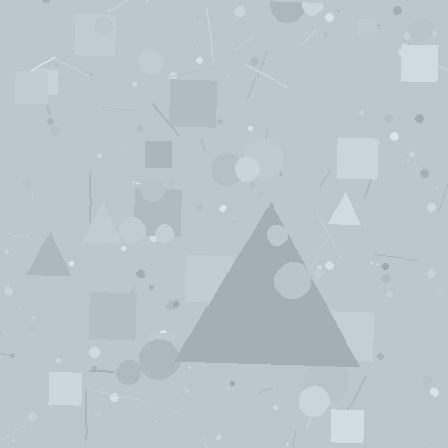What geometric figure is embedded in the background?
A triangle is embedded in the background.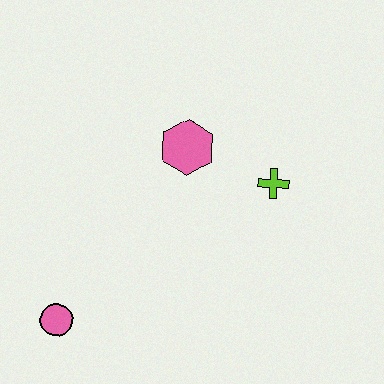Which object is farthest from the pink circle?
The lime cross is farthest from the pink circle.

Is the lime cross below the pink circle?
No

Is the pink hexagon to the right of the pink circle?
Yes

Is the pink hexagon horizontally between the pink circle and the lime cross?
Yes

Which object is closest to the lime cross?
The pink hexagon is closest to the lime cross.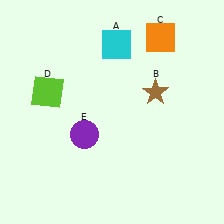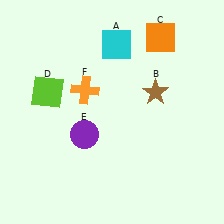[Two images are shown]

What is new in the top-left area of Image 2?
An orange cross (F) was added in the top-left area of Image 2.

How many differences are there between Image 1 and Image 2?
There is 1 difference between the two images.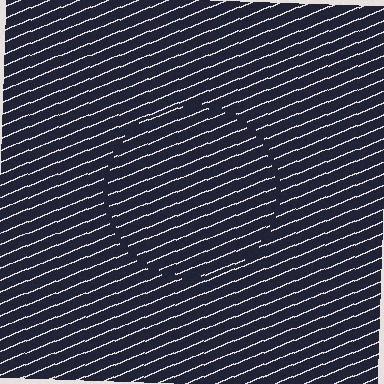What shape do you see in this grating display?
An illusory circle. The interior of the shape contains the same grating, shifted by half a period — the contour is defined by the phase discontinuity where line-ends from the inner and outer gratings abut.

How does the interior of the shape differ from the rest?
The interior of the shape contains the same grating, shifted by half a period — the contour is defined by the phase discontinuity where line-ends from the inner and outer gratings abut.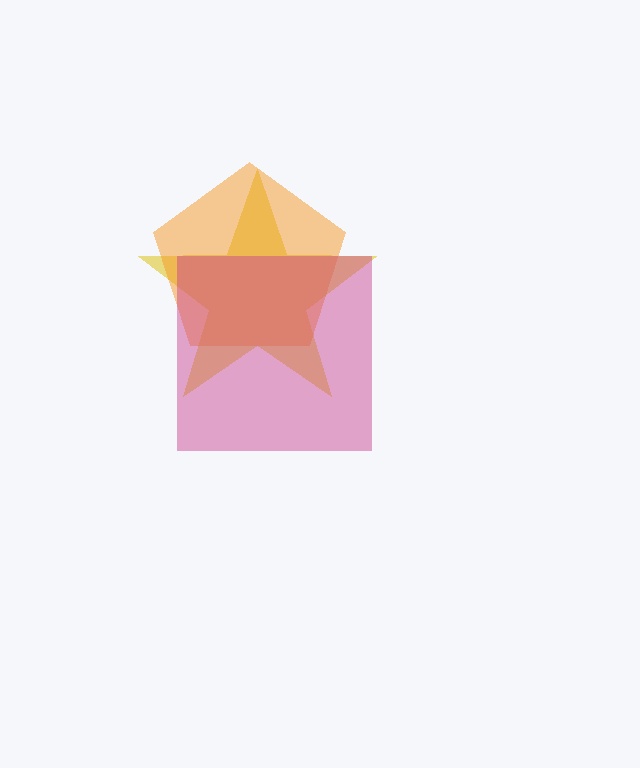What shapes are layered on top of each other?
The layered shapes are: a yellow star, an orange pentagon, a magenta square.